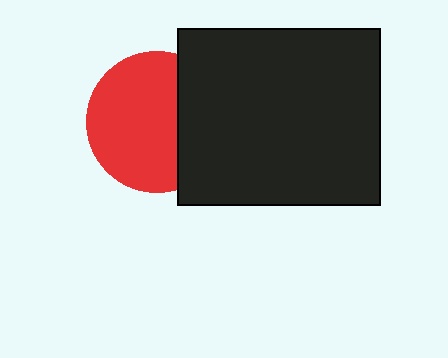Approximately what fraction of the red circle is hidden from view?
Roughly 32% of the red circle is hidden behind the black rectangle.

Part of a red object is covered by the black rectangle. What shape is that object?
It is a circle.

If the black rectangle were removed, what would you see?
You would see the complete red circle.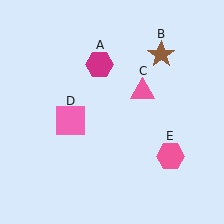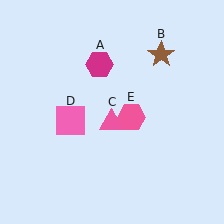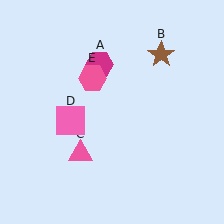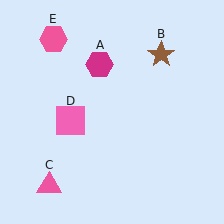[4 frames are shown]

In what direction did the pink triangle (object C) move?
The pink triangle (object C) moved down and to the left.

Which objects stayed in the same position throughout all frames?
Magenta hexagon (object A) and brown star (object B) and pink square (object D) remained stationary.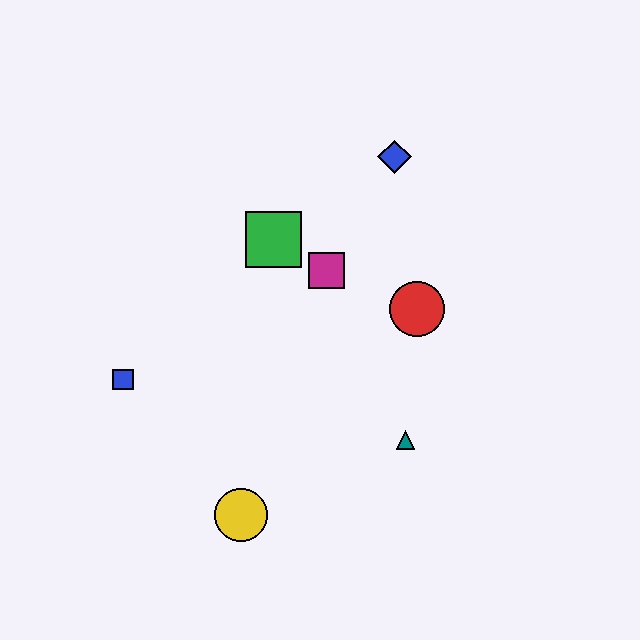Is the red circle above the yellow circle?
Yes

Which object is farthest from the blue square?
The blue diamond is farthest from the blue square.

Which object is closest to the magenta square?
The green square is closest to the magenta square.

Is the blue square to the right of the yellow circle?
No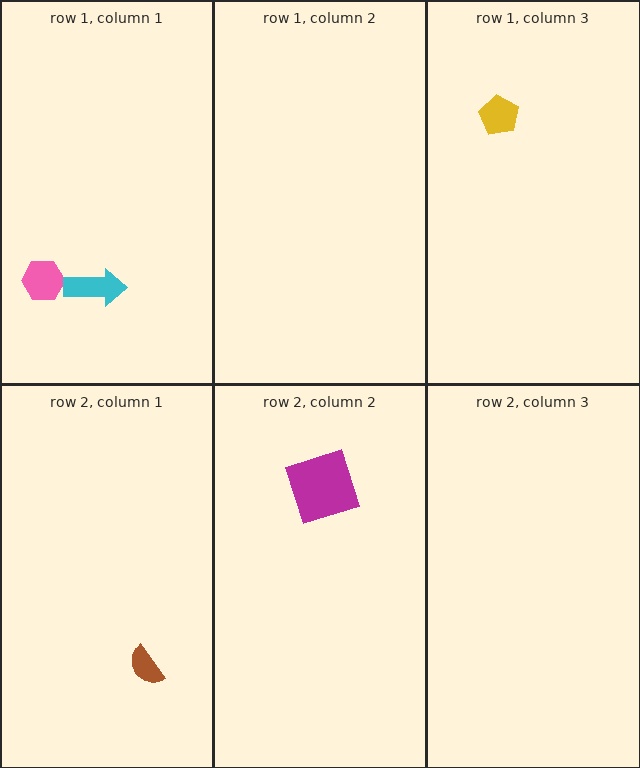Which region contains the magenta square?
The row 2, column 2 region.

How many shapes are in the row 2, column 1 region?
1.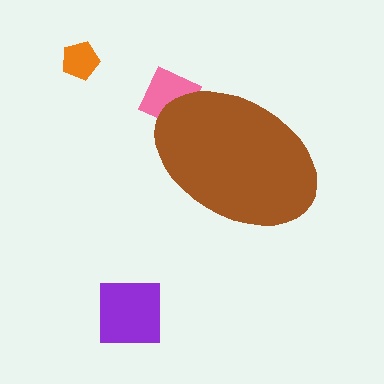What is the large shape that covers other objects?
A brown ellipse.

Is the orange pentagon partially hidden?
No, the orange pentagon is fully visible.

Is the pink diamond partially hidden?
Yes, the pink diamond is partially hidden behind the brown ellipse.